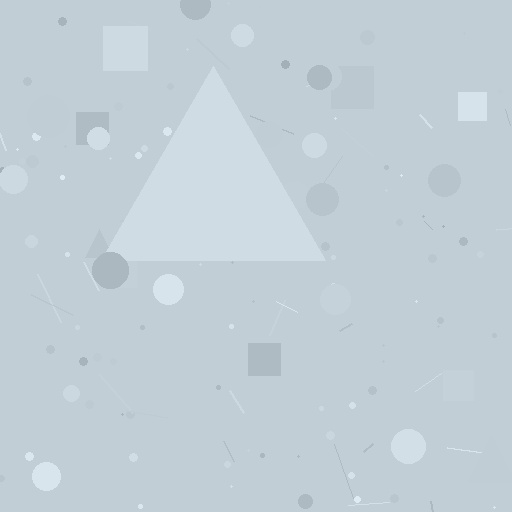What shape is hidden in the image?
A triangle is hidden in the image.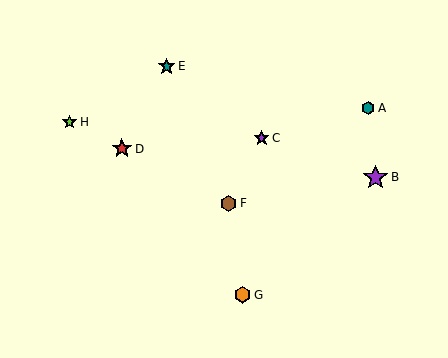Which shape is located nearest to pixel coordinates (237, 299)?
The orange hexagon (labeled G) at (242, 295) is nearest to that location.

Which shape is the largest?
The purple star (labeled B) is the largest.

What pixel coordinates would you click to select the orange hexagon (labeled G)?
Click at (242, 295) to select the orange hexagon G.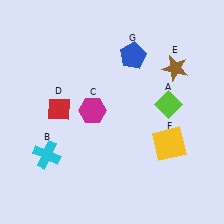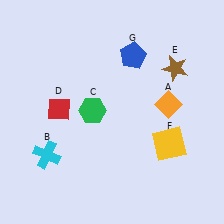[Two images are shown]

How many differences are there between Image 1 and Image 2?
There are 2 differences between the two images.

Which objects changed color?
A changed from lime to orange. C changed from magenta to green.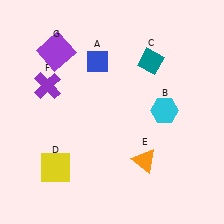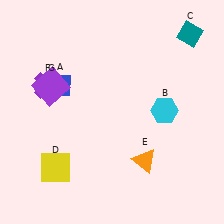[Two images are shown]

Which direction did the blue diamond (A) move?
The blue diamond (A) moved left.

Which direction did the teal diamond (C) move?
The teal diamond (C) moved right.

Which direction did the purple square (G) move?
The purple square (G) moved down.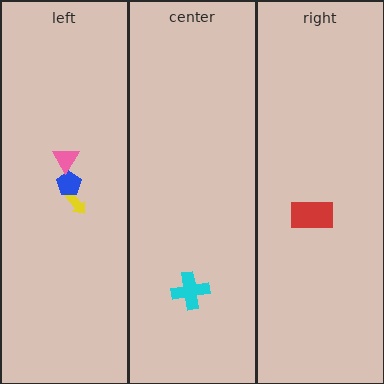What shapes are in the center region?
The cyan cross.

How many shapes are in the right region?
1.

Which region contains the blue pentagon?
The left region.